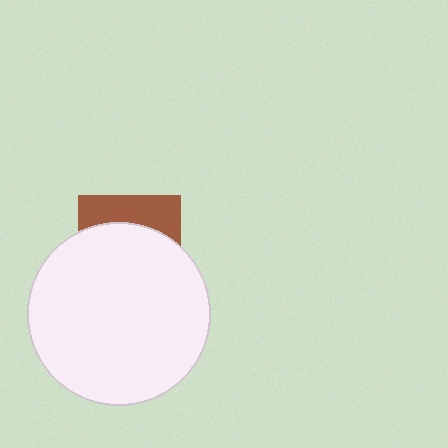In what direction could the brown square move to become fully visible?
The brown square could move up. That would shift it out from behind the white circle entirely.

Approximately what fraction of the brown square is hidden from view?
Roughly 68% of the brown square is hidden behind the white circle.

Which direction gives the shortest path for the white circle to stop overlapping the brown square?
Moving down gives the shortest separation.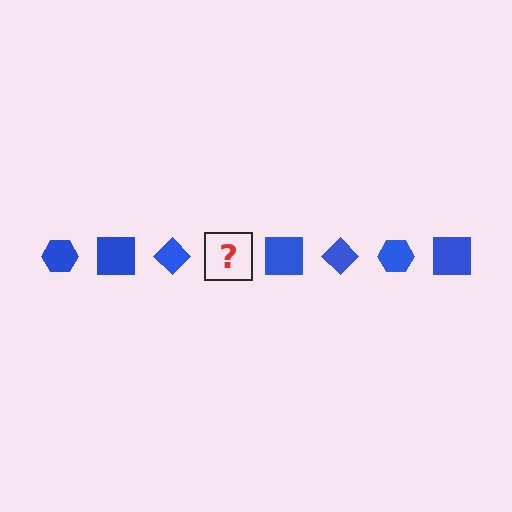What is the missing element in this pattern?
The missing element is a blue hexagon.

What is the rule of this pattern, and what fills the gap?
The rule is that the pattern cycles through hexagon, square, diamond shapes in blue. The gap should be filled with a blue hexagon.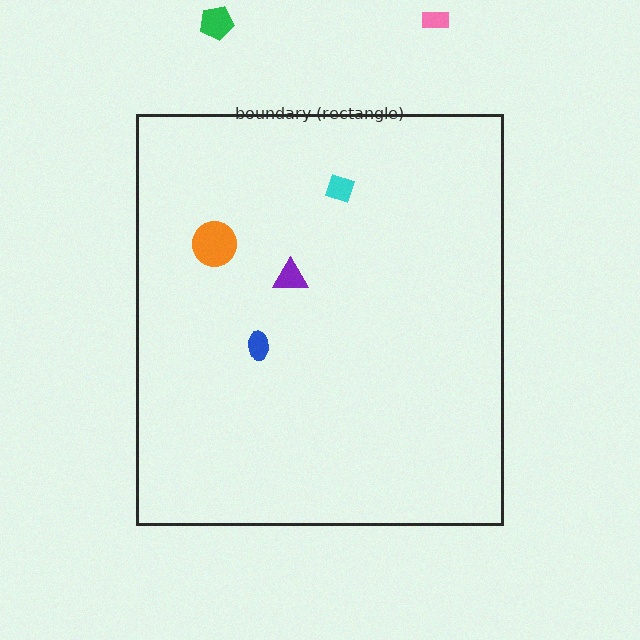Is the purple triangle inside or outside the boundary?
Inside.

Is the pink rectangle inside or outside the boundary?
Outside.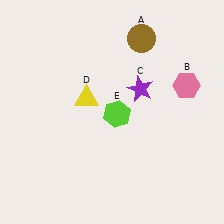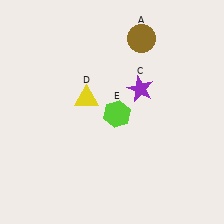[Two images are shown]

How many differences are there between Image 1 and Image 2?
There is 1 difference between the two images.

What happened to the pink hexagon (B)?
The pink hexagon (B) was removed in Image 2. It was in the top-right area of Image 1.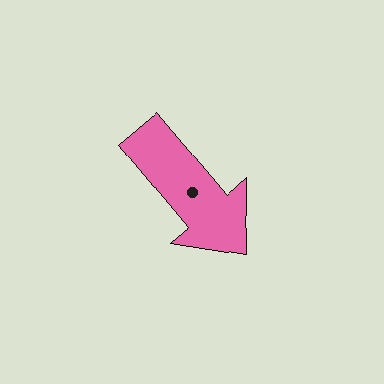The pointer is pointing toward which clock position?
Roughly 5 o'clock.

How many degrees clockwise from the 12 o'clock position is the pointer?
Approximately 140 degrees.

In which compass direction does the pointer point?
Southeast.